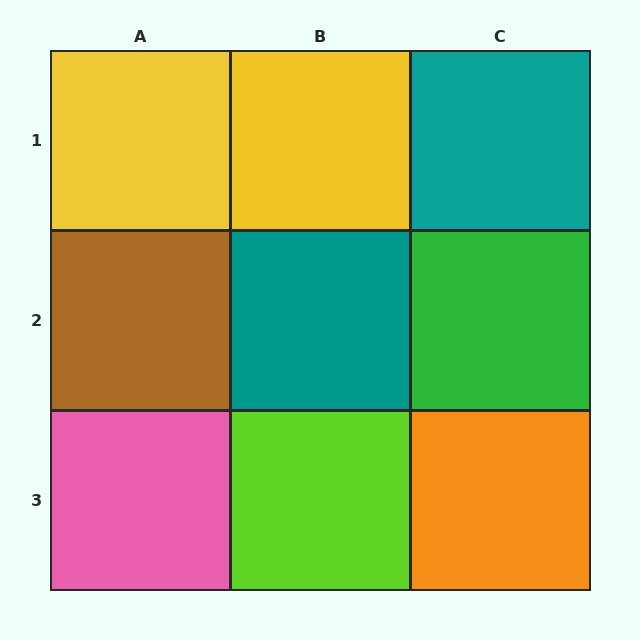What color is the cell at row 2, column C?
Green.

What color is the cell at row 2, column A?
Brown.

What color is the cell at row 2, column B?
Teal.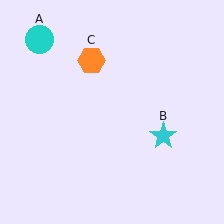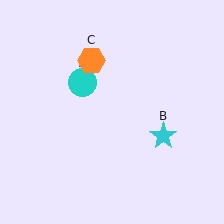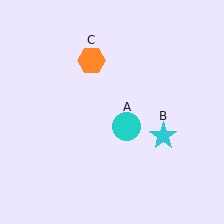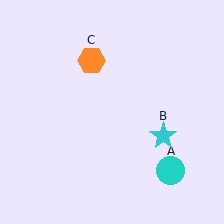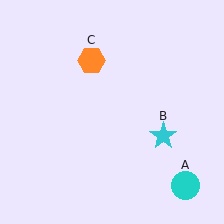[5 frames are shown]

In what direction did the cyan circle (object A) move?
The cyan circle (object A) moved down and to the right.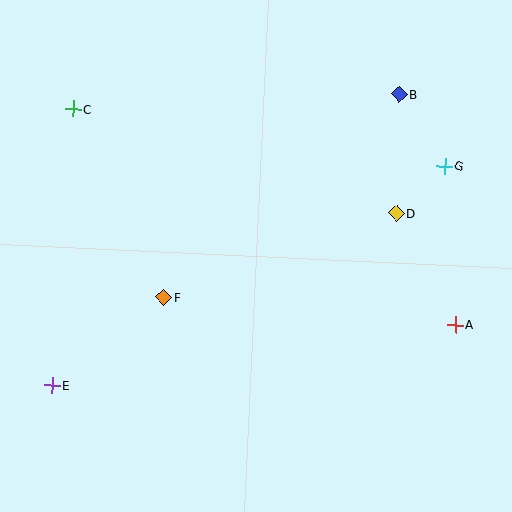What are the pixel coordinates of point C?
Point C is at (73, 109).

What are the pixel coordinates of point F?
Point F is at (164, 297).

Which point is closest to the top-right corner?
Point B is closest to the top-right corner.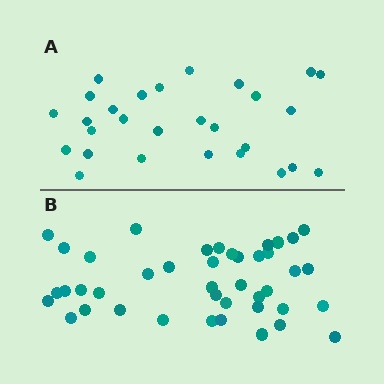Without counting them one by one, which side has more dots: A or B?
Region B (the bottom region) has more dots.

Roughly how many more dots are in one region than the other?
Region B has approximately 15 more dots than region A.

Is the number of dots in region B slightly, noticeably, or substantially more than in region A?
Region B has substantially more. The ratio is roughly 1.5 to 1.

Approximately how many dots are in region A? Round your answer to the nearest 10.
About 30 dots. (The exact count is 28, which rounds to 30.)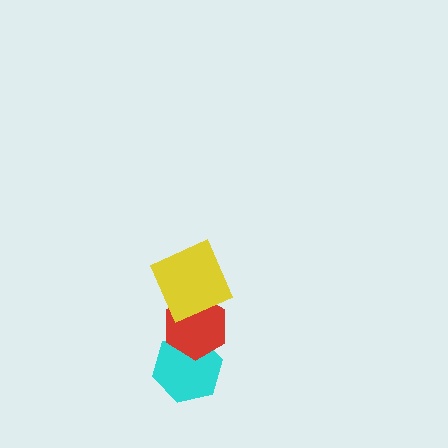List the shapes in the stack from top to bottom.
From top to bottom: the yellow square, the red hexagon, the cyan hexagon.